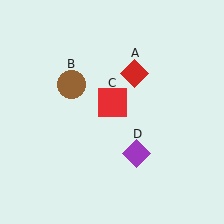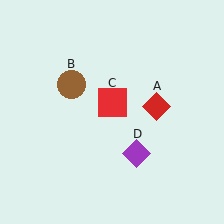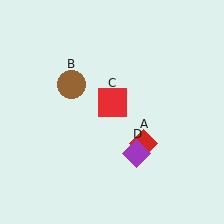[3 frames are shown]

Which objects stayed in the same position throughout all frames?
Brown circle (object B) and red square (object C) and purple diamond (object D) remained stationary.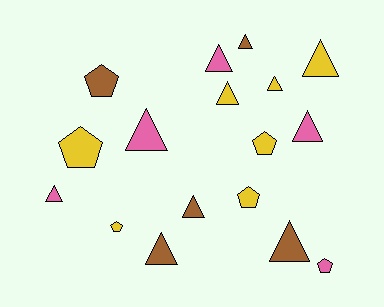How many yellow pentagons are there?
There are 4 yellow pentagons.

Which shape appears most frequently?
Triangle, with 11 objects.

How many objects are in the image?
There are 17 objects.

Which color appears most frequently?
Yellow, with 7 objects.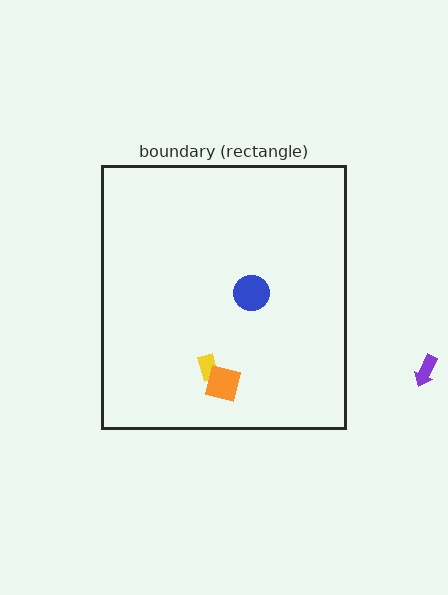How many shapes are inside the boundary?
3 inside, 1 outside.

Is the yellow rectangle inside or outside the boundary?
Inside.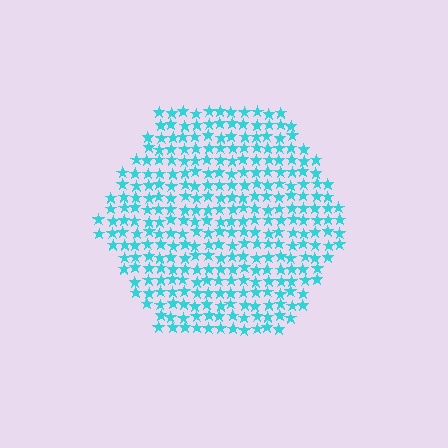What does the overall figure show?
The overall figure shows a hexagon.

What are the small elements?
The small elements are stars.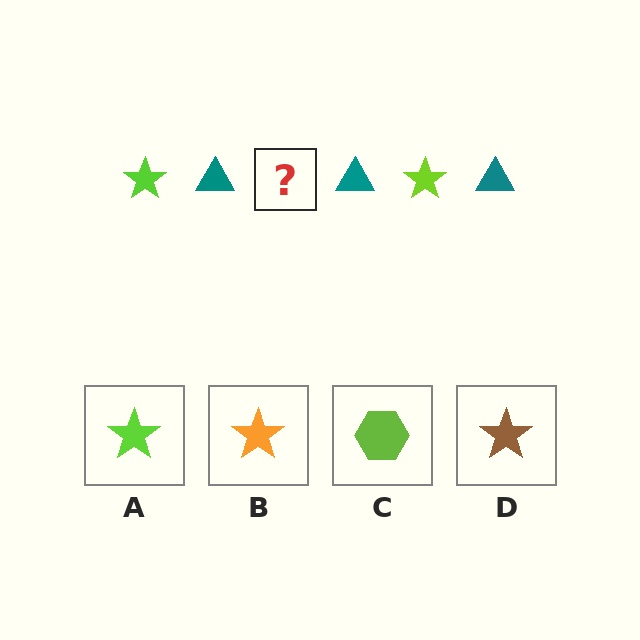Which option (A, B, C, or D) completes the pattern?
A.